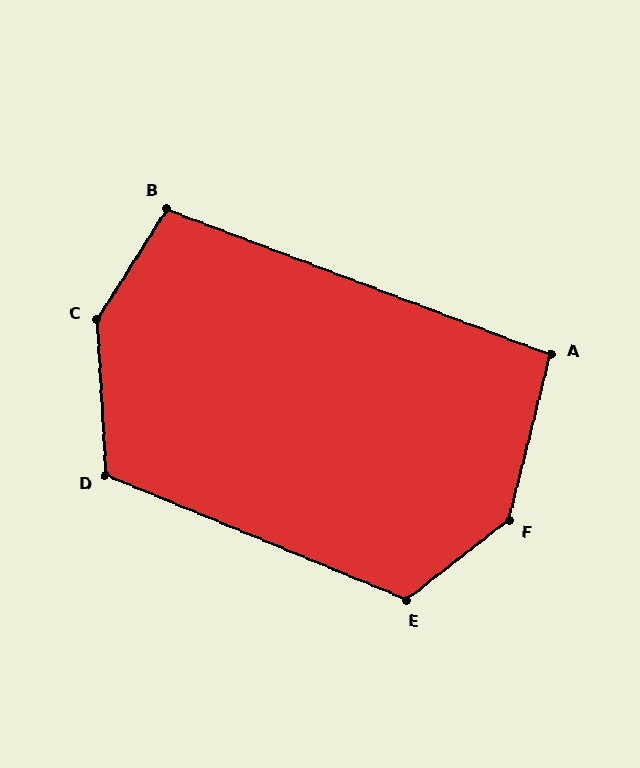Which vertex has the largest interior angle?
C, at approximately 144 degrees.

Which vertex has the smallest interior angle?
A, at approximately 97 degrees.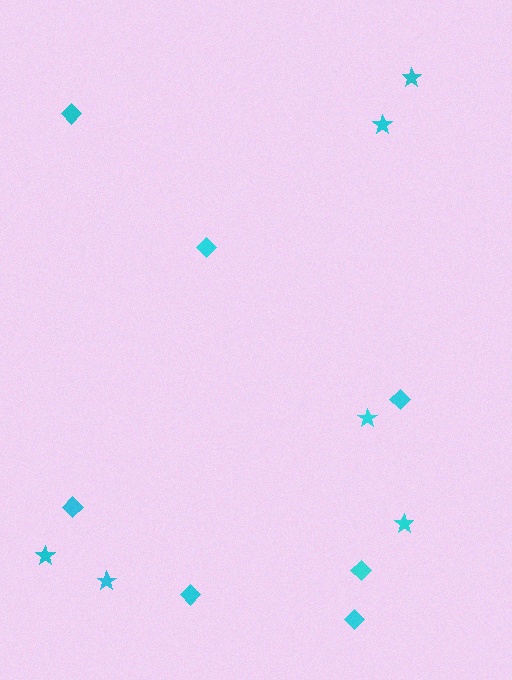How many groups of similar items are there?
There are 2 groups: one group of stars (6) and one group of diamonds (7).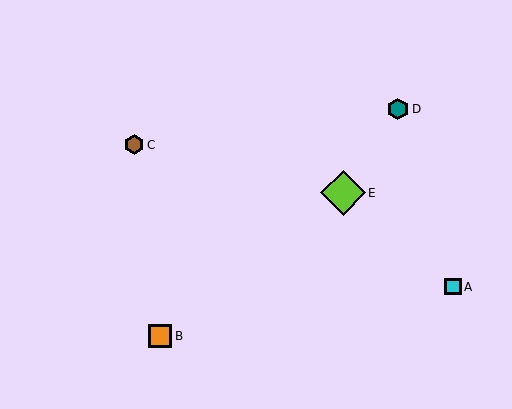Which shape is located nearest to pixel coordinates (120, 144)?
The brown hexagon (labeled C) at (134, 145) is nearest to that location.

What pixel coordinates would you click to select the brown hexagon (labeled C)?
Click at (134, 145) to select the brown hexagon C.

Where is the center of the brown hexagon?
The center of the brown hexagon is at (134, 145).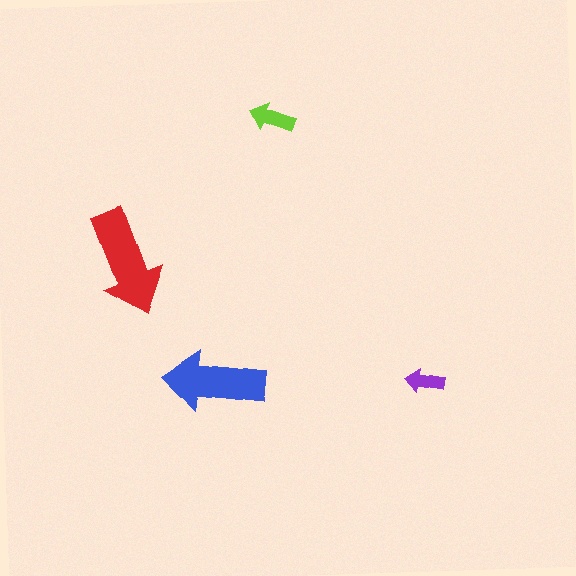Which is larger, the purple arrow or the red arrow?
The red one.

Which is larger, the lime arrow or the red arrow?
The red one.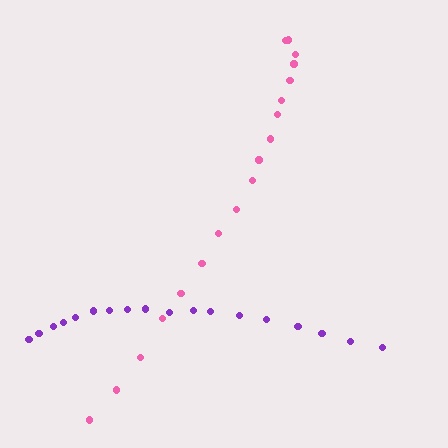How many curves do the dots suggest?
There are 2 distinct paths.